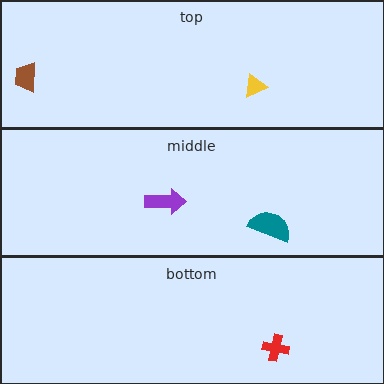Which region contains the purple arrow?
The middle region.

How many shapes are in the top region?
2.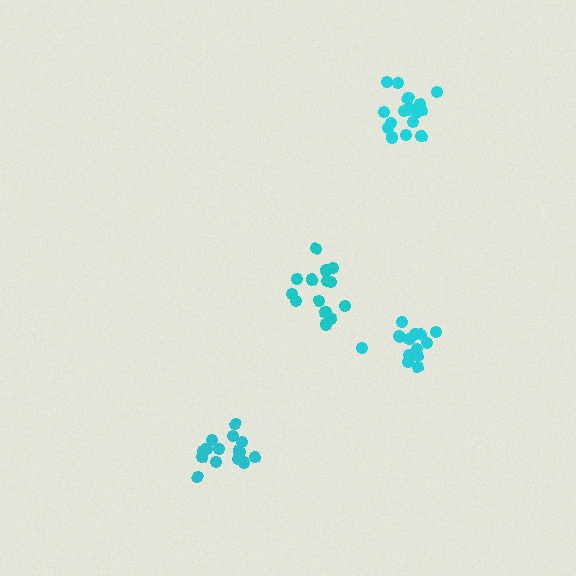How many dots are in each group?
Group 1: 14 dots, Group 2: 15 dots, Group 3: 17 dots, Group 4: 14 dots (60 total).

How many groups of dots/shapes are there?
There are 4 groups.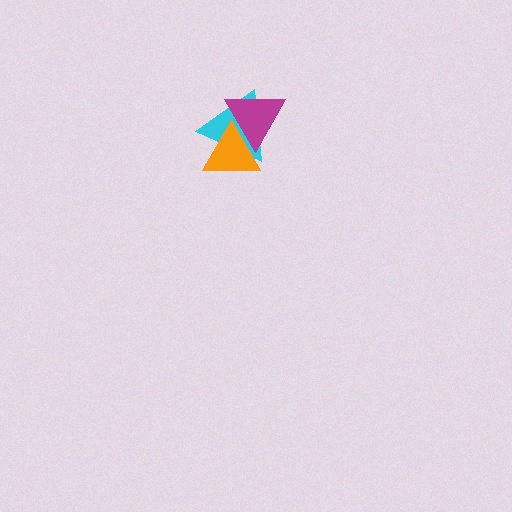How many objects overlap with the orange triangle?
2 objects overlap with the orange triangle.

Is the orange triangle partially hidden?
Yes, it is partially covered by another shape.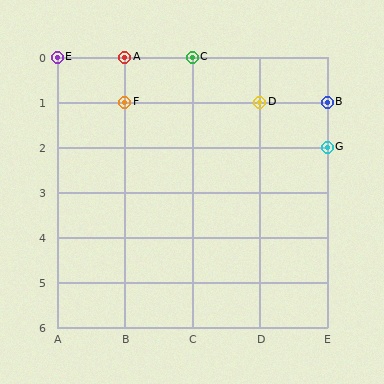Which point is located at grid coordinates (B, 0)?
Point A is at (B, 0).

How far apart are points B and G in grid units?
Points B and G are 1 row apart.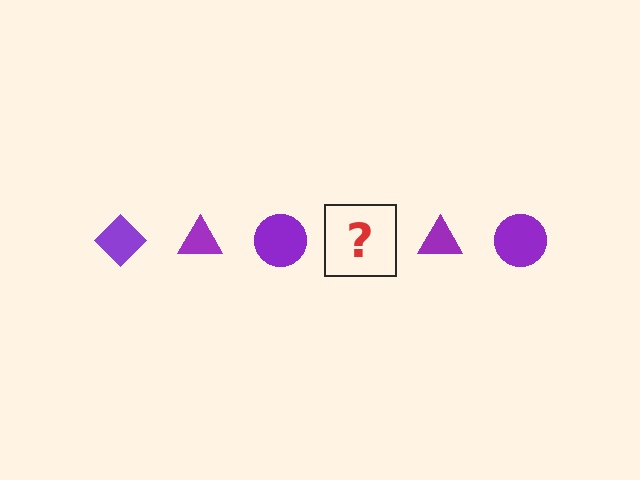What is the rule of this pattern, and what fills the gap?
The rule is that the pattern cycles through diamond, triangle, circle shapes in purple. The gap should be filled with a purple diamond.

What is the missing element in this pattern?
The missing element is a purple diamond.